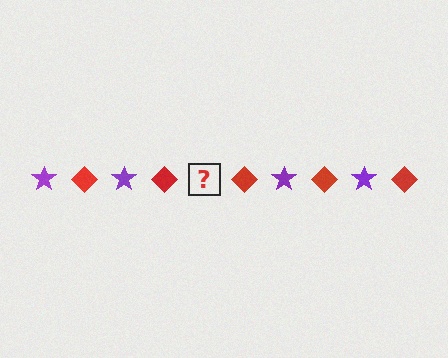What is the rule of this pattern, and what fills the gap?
The rule is that the pattern alternates between purple star and red diamond. The gap should be filled with a purple star.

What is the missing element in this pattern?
The missing element is a purple star.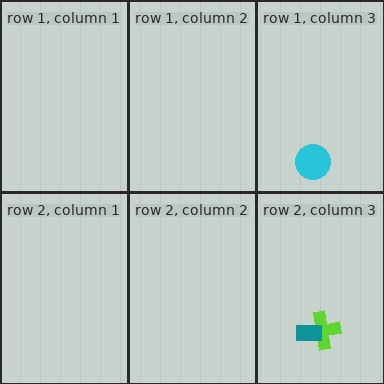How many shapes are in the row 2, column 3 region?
2.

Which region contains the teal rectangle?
The row 2, column 3 region.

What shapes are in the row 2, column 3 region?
The lime cross, the teal rectangle.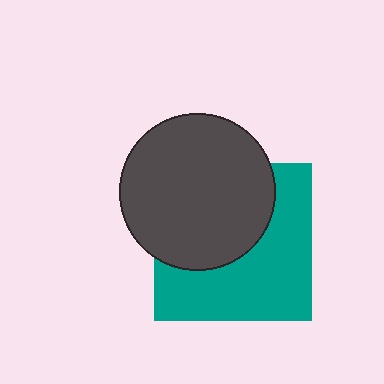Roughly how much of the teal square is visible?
About half of it is visible (roughly 54%).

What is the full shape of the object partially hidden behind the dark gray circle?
The partially hidden object is a teal square.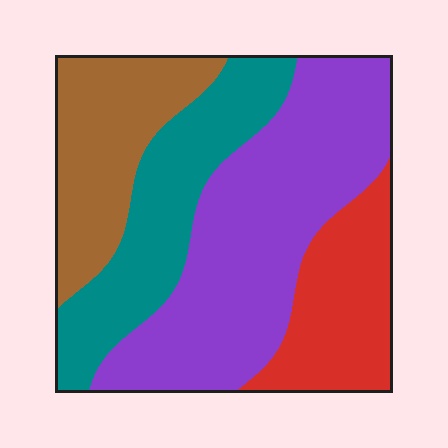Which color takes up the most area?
Purple, at roughly 40%.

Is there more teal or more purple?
Purple.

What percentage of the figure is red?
Red covers roughly 15% of the figure.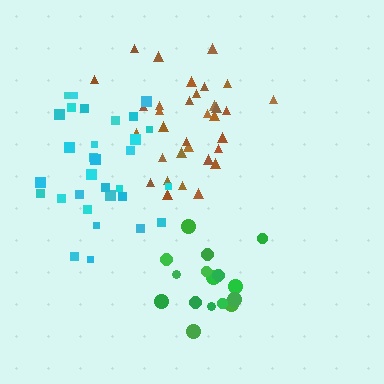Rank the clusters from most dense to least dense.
brown, green, cyan.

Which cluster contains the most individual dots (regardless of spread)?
Brown (33).